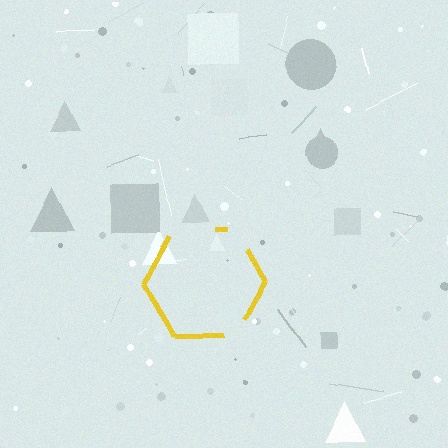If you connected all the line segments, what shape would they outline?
They would outline a hexagon.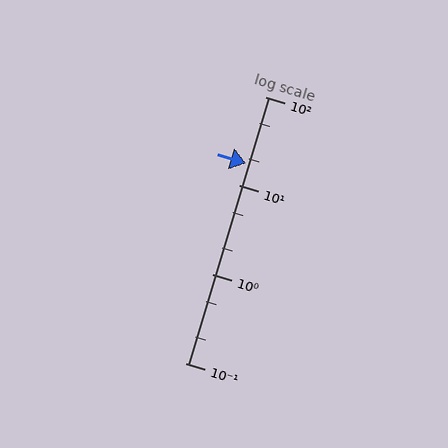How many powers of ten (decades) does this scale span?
The scale spans 3 decades, from 0.1 to 100.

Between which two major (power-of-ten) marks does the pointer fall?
The pointer is between 10 and 100.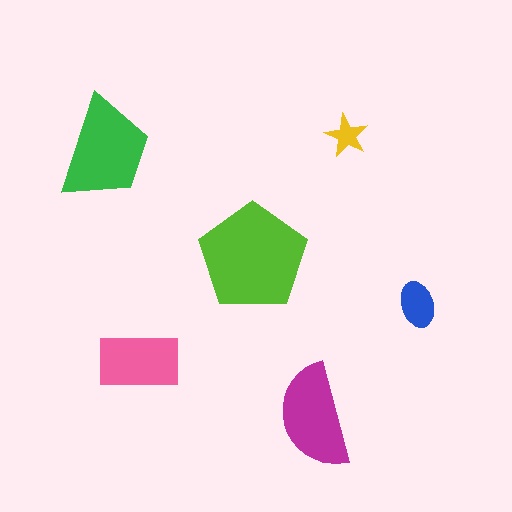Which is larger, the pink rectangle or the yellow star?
The pink rectangle.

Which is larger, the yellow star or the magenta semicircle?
The magenta semicircle.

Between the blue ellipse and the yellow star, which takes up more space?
The blue ellipse.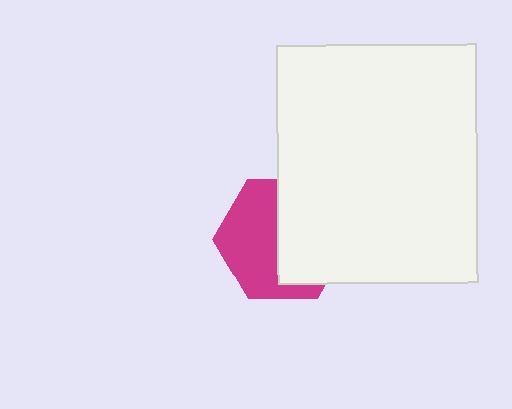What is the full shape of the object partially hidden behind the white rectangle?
The partially hidden object is a magenta hexagon.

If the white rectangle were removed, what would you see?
You would see the complete magenta hexagon.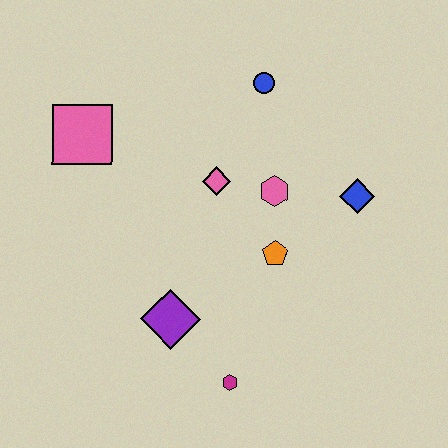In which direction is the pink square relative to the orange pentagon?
The pink square is to the left of the orange pentagon.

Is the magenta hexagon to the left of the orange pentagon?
Yes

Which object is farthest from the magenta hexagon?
The blue circle is farthest from the magenta hexagon.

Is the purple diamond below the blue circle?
Yes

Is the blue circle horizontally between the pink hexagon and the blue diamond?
No